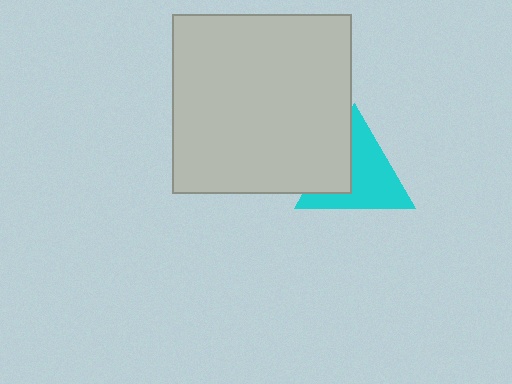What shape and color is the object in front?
The object in front is a light gray square.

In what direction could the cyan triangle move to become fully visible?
The cyan triangle could move right. That would shift it out from behind the light gray square entirely.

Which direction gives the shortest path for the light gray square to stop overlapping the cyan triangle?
Moving left gives the shortest separation.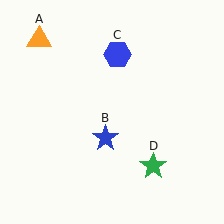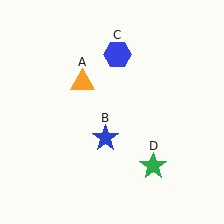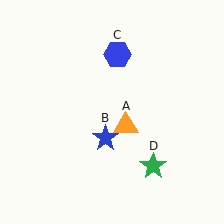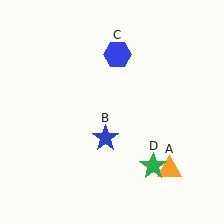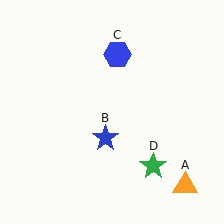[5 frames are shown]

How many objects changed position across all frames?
1 object changed position: orange triangle (object A).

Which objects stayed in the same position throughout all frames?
Blue star (object B) and blue hexagon (object C) and green star (object D) remained stationary.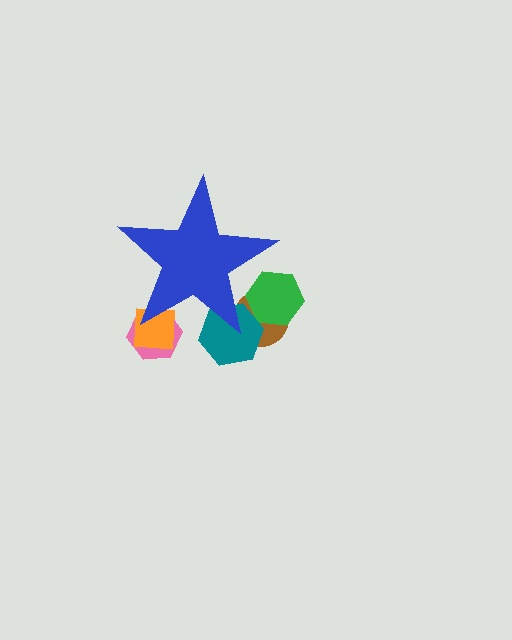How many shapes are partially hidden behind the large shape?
5 shapes are partially hidden.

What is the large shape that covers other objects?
A blue star.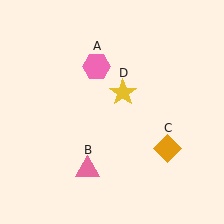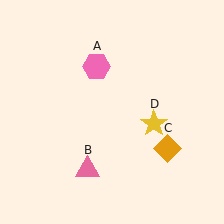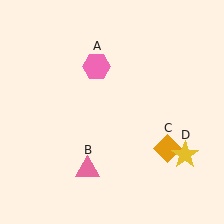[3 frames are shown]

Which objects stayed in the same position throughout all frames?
Pink hexagon (object A) and pink triangle (object B) and orange diamond (object C) remained stationary.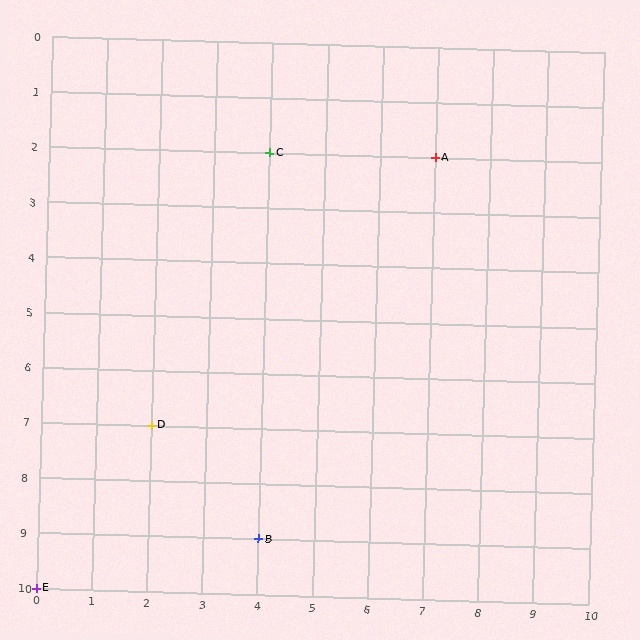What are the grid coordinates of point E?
Point E is at grid coordinates (0, 10).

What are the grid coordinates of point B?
Point B is at grid coordinates (4, 9).